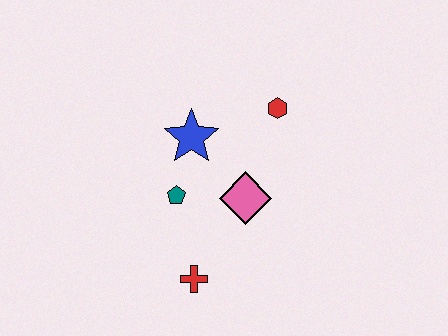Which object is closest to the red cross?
The teal pentagon is closest to the red cross.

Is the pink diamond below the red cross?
No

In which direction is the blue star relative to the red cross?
The blue star is above the red cross.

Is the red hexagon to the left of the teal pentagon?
No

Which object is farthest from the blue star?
The red cross is farthest from the blue star.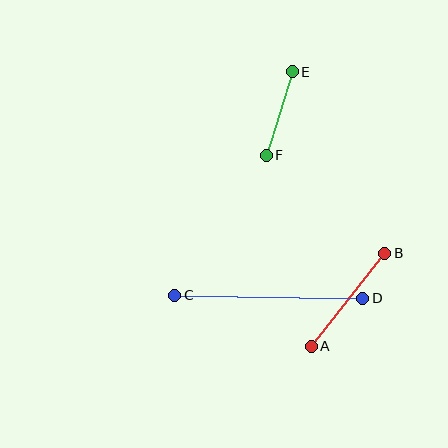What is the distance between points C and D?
The distance is approximately 188 pixels.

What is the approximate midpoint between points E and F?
The midpoint is at approximately (279, 113) pixels.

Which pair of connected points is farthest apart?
Points C and D are farthest apart.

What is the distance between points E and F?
The distance is approximately 88 pixels.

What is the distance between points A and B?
The distance is approximately 119 pixels.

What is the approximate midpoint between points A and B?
The midpoint is at approximately (348, 300) pixels.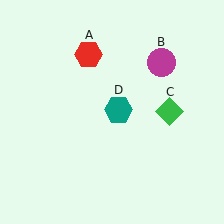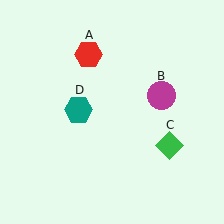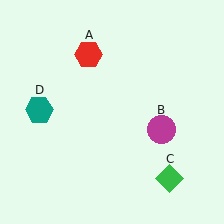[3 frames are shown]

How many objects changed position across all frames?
3 objects changed position: magenta circle (object B), green diamond (object C), teal hexagon (object D).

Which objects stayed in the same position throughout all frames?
Red hexagon (object A) remained stationary.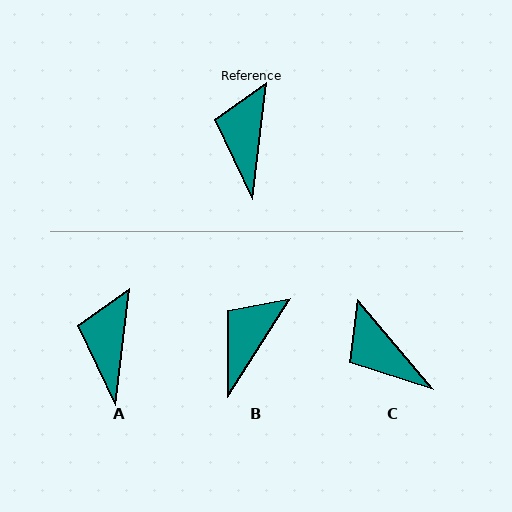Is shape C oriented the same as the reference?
No, it is off by about 47 degrees.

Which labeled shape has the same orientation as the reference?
A.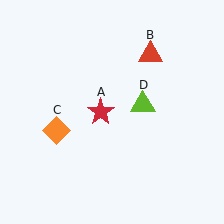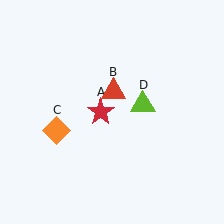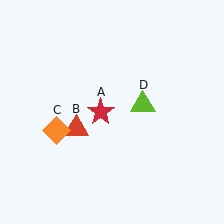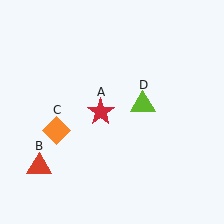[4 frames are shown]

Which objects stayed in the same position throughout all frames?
Red star (object A) and orange diamond (object C) and lime triangle (object D) remained stationary.